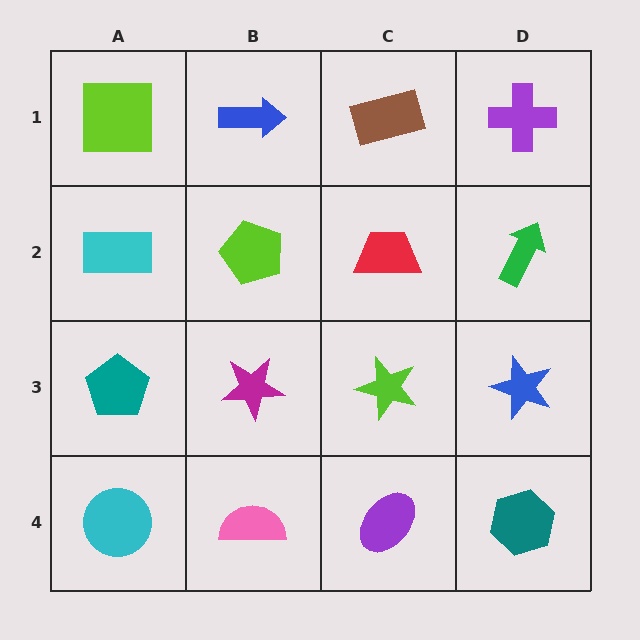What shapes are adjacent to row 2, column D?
A purple cross (row 1, column D), a blue star (row 3, column D), a red trapezoid (row 2, column C).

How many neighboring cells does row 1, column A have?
2.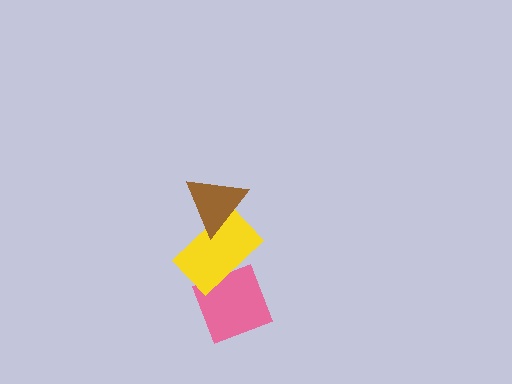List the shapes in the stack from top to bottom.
From top to bottom: the brown triangle, the yellow rectangle, the pink diamond.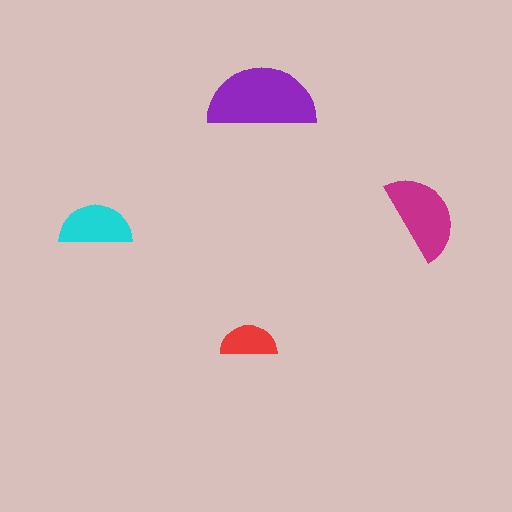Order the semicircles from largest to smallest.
the purple one, the magenta one, the cyan one, the red one.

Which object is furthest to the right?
The magenta semicircle is rightmost.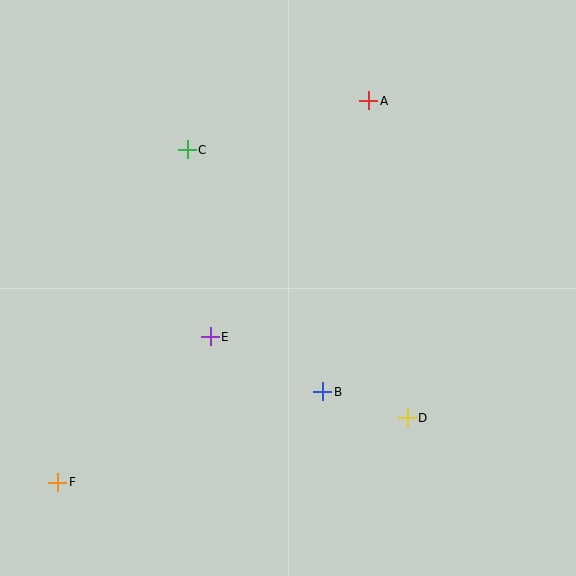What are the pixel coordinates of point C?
Point C is at (187, 150).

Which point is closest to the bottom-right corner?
Point D is closest to the bottom-right corner.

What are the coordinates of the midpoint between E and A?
The midpoint between E and A is at (290, 219).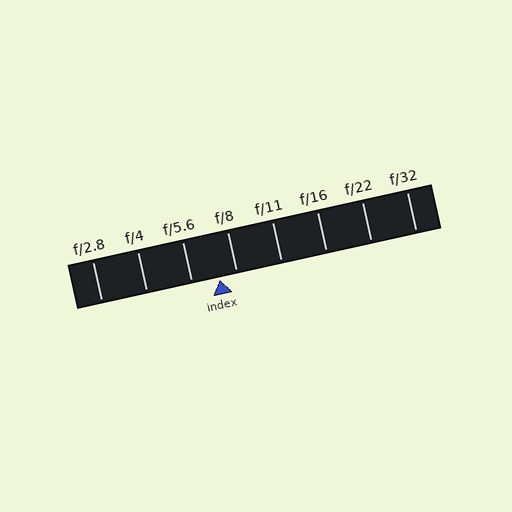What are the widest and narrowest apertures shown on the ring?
The widest aperture shown is f/2.8 and the narrowest is f/32.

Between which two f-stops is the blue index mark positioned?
The index mark is between f/5.6 and f/8.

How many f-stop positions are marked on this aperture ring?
There are 8 f-stop positions marked.